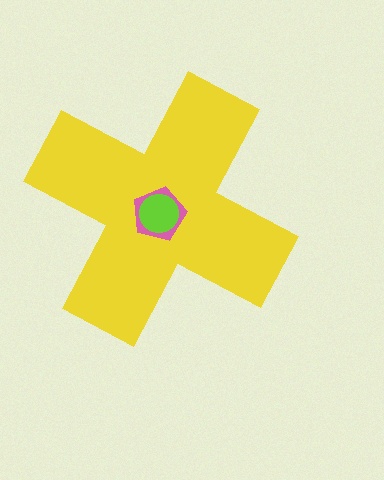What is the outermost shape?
The yellow cross.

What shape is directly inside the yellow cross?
The pink pentagon.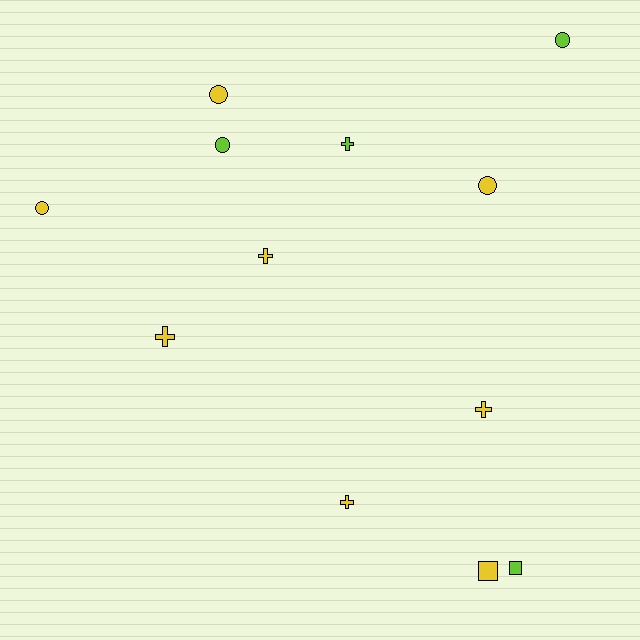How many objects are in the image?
There are 12 objects.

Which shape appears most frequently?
Cross, with 5 objects.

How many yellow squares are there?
There is 1 yellow square.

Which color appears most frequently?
Yellow, with 8 objects.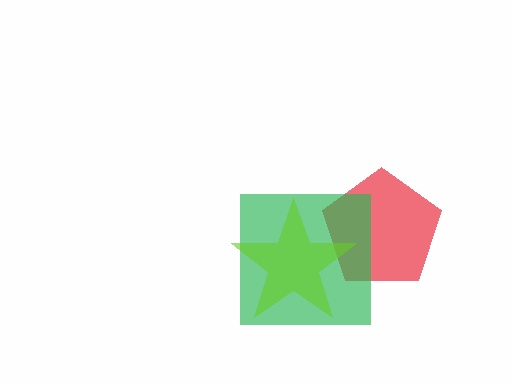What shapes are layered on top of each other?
The layered shapes are: a red pentagon, a green square, a lime star.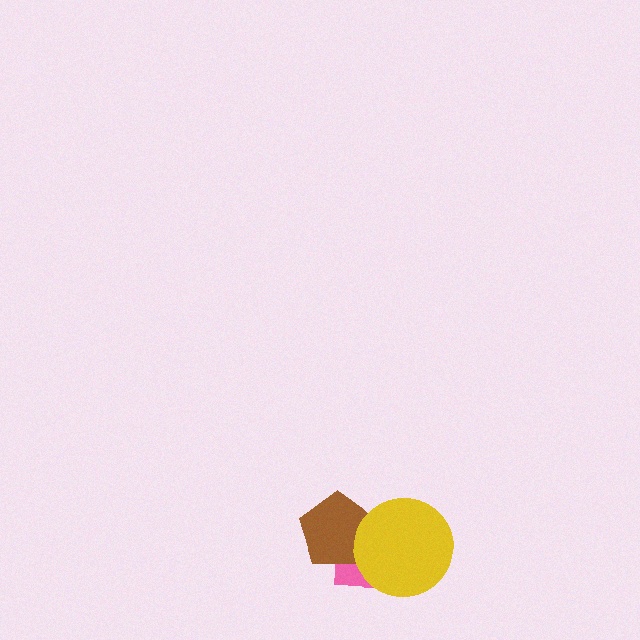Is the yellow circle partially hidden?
No, no other shape covers it.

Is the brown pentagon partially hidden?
Yes, it is partially covered by another shape.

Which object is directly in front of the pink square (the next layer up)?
The brown pentagon is directly in front of the pink square.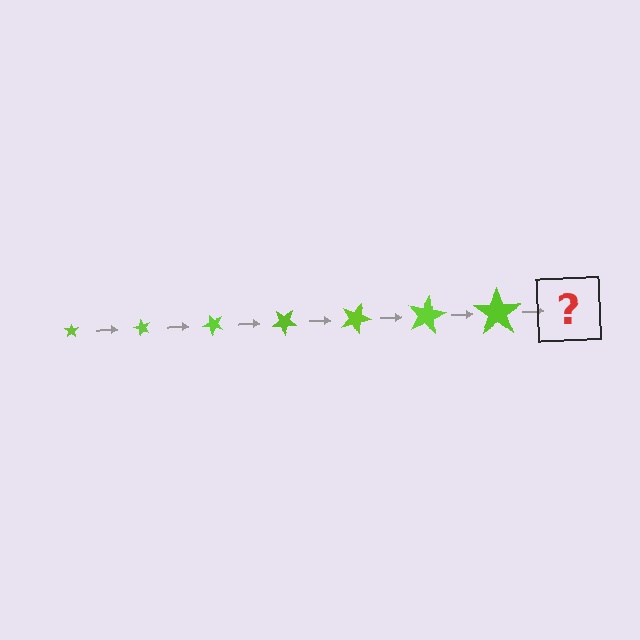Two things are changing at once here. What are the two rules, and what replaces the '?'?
The two rules are that the star grows larger each step and it rotates 60 degrees each step. The '?' should be a star, larger than the previous one and rotated 420 degrees from the start.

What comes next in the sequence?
The next element should be a star, larger than the previous one and rotated 420 degrees from the start.